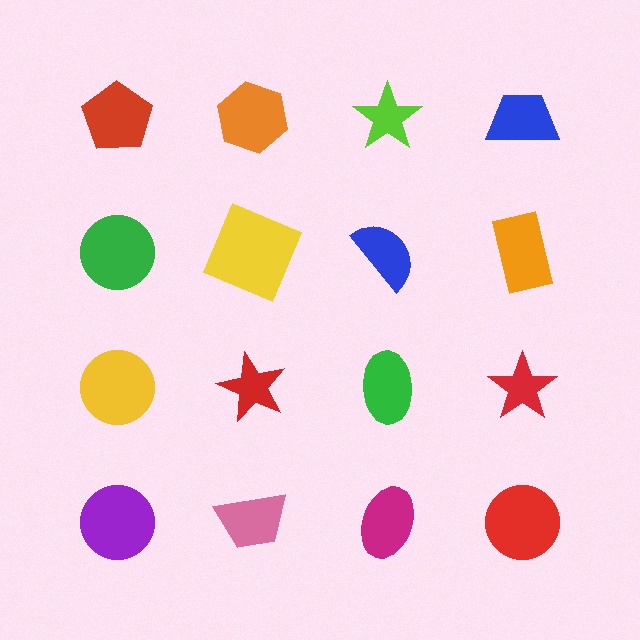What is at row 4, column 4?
A red circle.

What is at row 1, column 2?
An orange hexagon.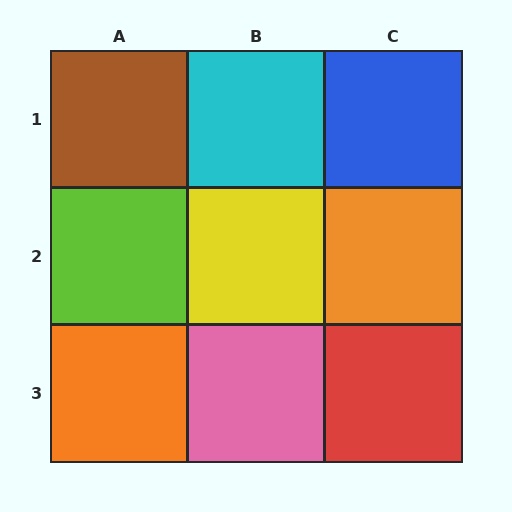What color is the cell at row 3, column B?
Pink.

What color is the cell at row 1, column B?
Cyan.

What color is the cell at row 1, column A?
Brown.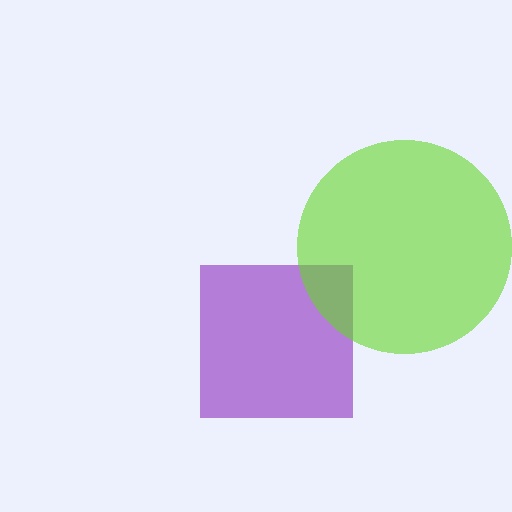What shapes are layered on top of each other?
The layered shapes are: a purple square, a lime circle.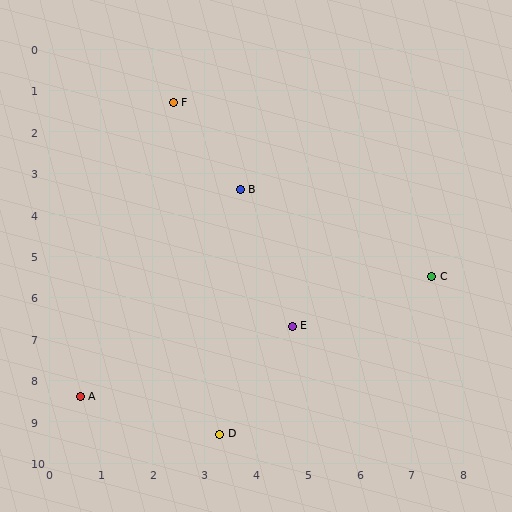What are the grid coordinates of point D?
Point D is at approximately (3.3, 9.3).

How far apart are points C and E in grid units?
Points C and E are about 3.0 grid units apart.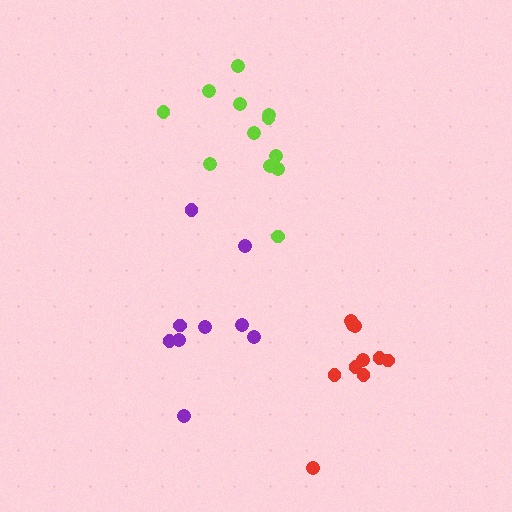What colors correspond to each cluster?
The clusters are colored: lime, purple, red.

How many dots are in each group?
Group 1: 12 dots, Group 2: 9 dots, Group 3: 10 dots (31 total).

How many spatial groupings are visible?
There are 3 spatial groupings.